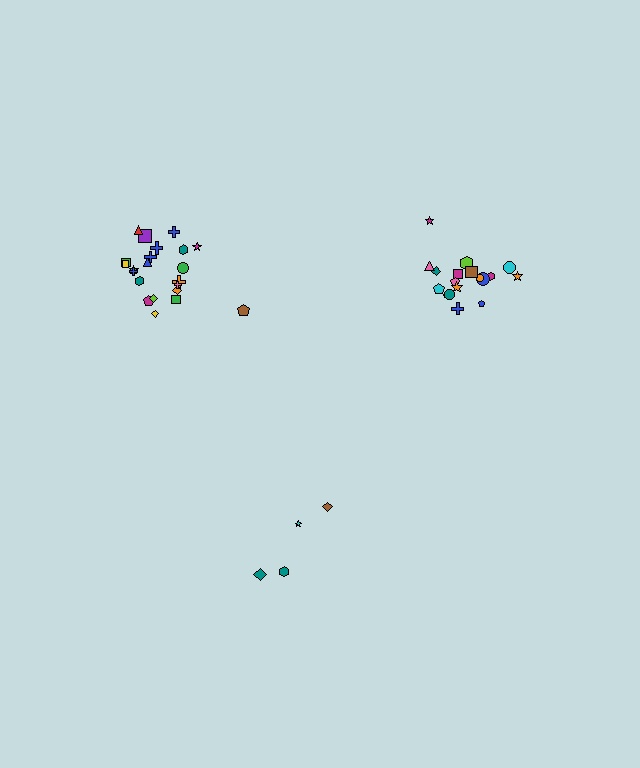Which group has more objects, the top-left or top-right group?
The top-left group.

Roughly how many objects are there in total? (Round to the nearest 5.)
Roughly 45 objects in total.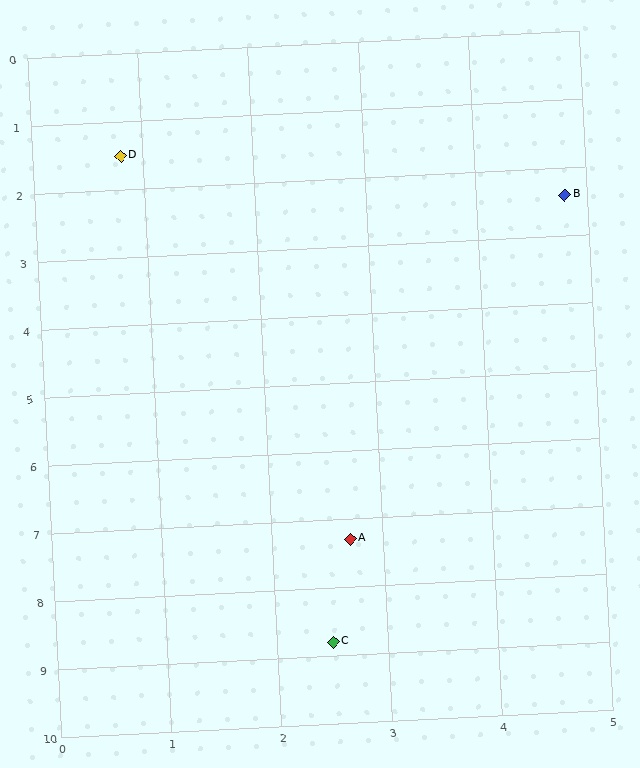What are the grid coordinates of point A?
Point A is at approximately (2.7, 7.3).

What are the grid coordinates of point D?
Point D is at approximately (0.8, 1.5).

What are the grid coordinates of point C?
Point C is at approximately (2.5, 8.8).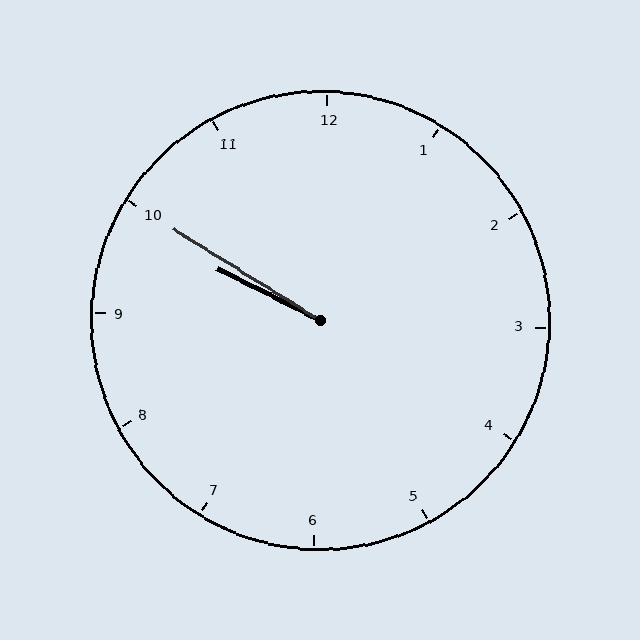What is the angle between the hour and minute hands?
Approximately 5 degrees.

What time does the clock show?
9:50.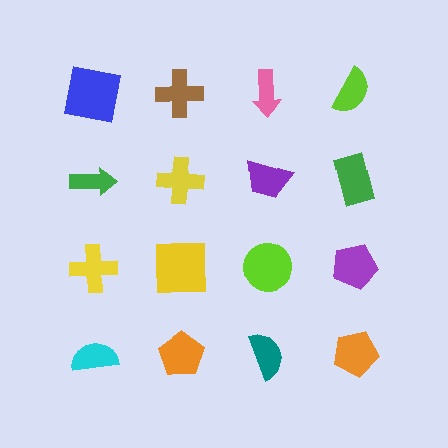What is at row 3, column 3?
A lime circle.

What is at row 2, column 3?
A purple trapezoid.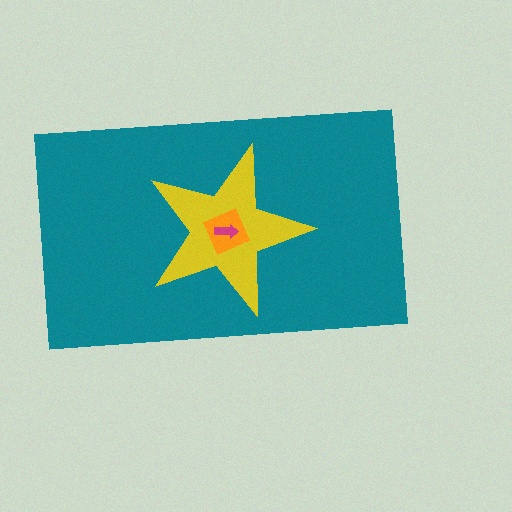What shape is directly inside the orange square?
The magenta arrow.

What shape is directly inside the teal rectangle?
The yellow star.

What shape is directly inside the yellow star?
The orange square.